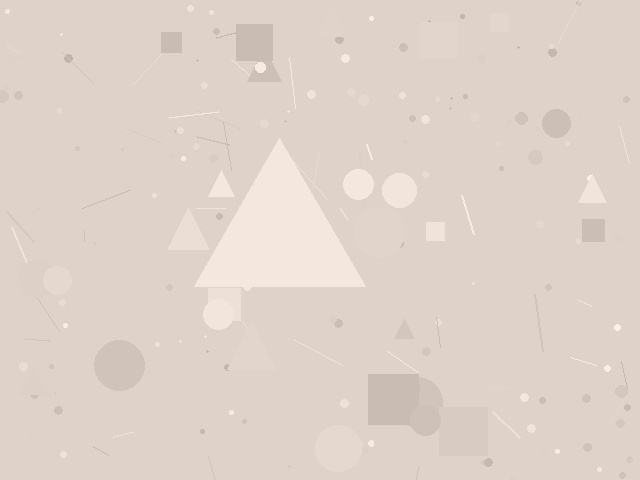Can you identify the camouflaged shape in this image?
The camouflaged shape is a triangle.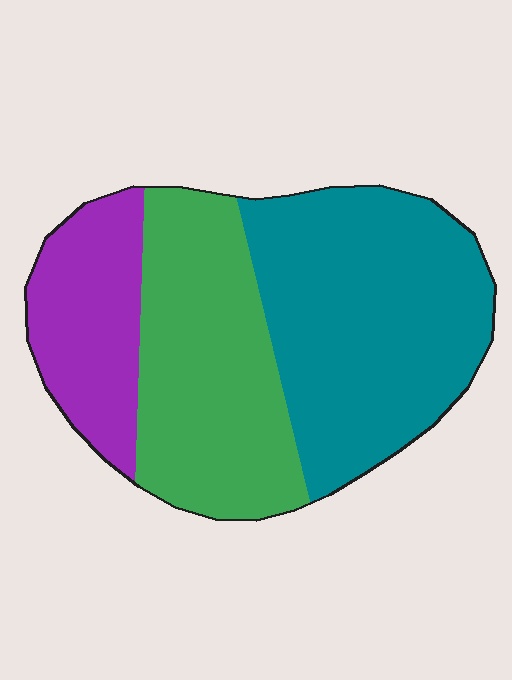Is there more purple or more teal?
Teal.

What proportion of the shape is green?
Green covers 35% of the shape.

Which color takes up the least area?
Purple, at roughly 20%.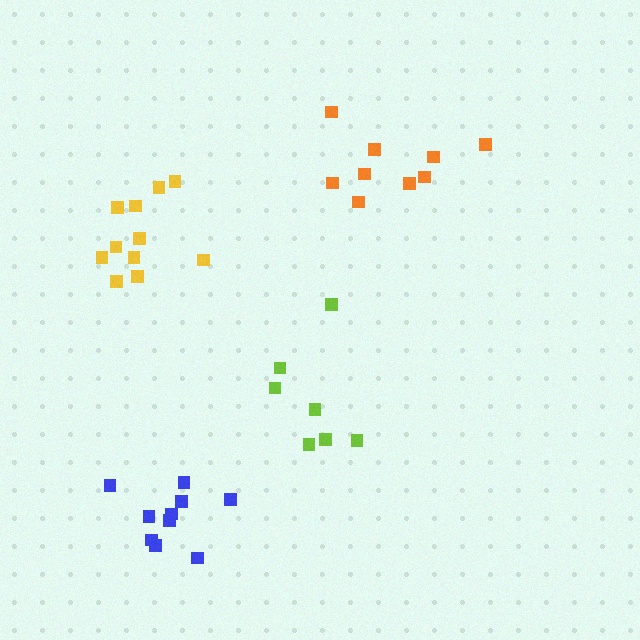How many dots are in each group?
Group 1: 9 dots, Group 2: 7 dots, Group 3: 11 dots, Group 4: 10 dots (37 total).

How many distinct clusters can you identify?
There are 4 distinct clusters.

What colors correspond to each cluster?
The clusters are colored: orange, lime, yellow, blue.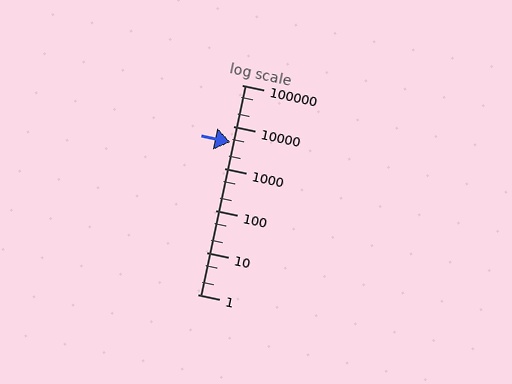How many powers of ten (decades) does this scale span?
The scale spans 5 decades, from 1 to 100000.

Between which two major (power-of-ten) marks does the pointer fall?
The pointer is between 1000 and 10000.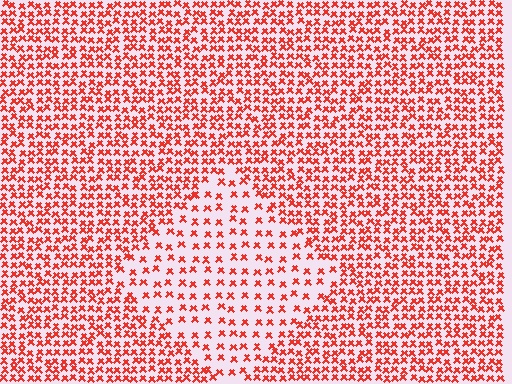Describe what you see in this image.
The image contains small red elements arranged at two different densities. A diamond-shaped region is visible where the elements are less densely packed than the surrounding area.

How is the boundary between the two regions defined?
The boundary is defined by a change in element density (approximately 2.1x ratio). All elements are the same color, size, and shape.